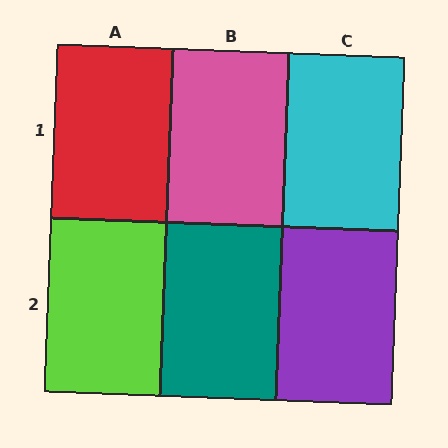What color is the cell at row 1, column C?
Cyan.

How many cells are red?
1 cell is red.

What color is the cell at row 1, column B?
Pink.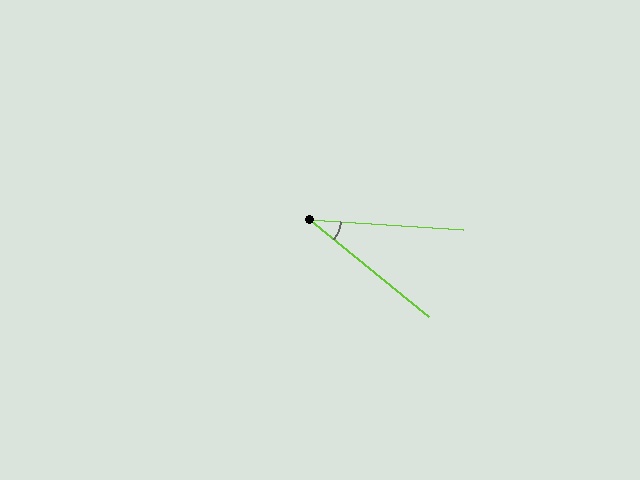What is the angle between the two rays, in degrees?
Approximately 35 degrees.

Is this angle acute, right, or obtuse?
It is acute.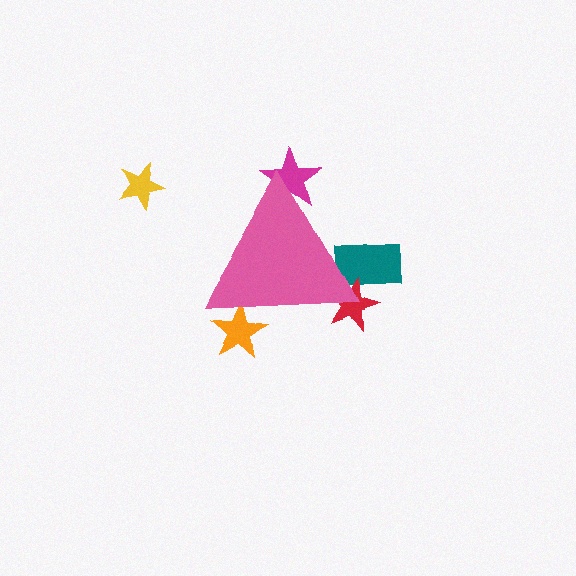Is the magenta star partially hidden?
Yes, the magenta star is partially hidden behind the pink triangle.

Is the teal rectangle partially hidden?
Yes, the teal rectangle is partially hidden behind the pink triangle.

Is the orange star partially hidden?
Yes, the orange star is partially hidden behind the pink triangle.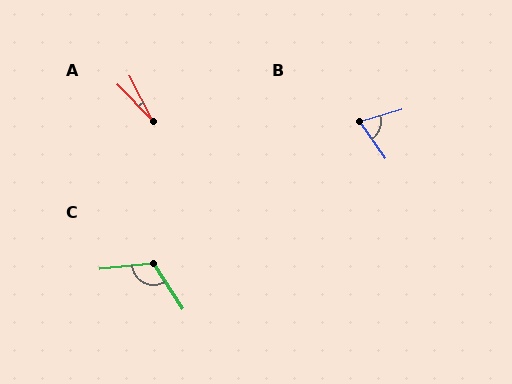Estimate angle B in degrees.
Approximately 72 degrees.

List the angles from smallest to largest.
A (17°), B (72°), C (117°).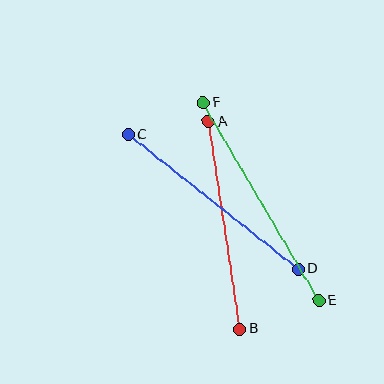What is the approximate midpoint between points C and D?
The midpoint is at approximately (213, 202) pixels.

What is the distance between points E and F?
The distance is approximately 229 pixels.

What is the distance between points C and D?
The distance is approximately 217 pixels.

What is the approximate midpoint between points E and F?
The midpoint is at approximately (261, 202) pixels.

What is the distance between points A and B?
The distance is approximately 209 pixels.